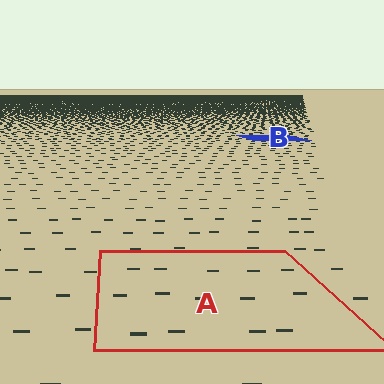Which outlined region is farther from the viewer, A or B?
Region B is farther from the viewer — the texture elements inside it appear smaller and more densely packed.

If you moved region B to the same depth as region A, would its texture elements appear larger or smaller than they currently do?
They would appear larger. At a closer depth, the same texture elements are projected at a bigger on-screen size.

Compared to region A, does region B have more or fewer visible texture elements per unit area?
Region B has more texture elements per unit area — they are packed more densely because it is farther away.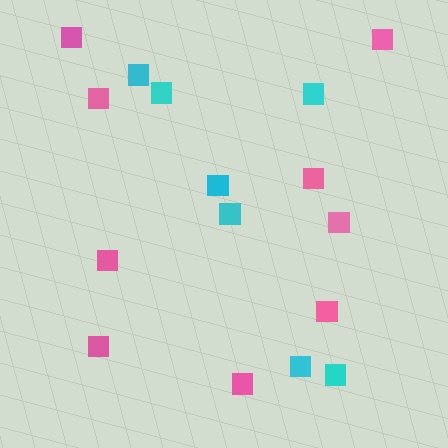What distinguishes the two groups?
There are 2 groups: one group of pink squares (9) and one group of cyan squares (7).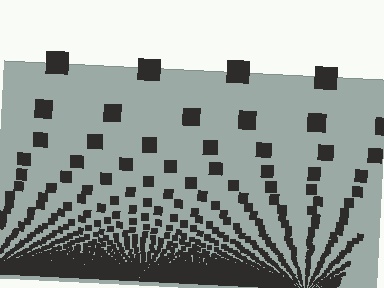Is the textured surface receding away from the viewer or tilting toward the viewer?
The surface appears to tilt toward the viewer. Texture elements get larger and sparser toward the top.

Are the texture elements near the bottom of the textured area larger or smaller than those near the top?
Smaller. The gradient is inverted — elements near the bottom are smaller and denser.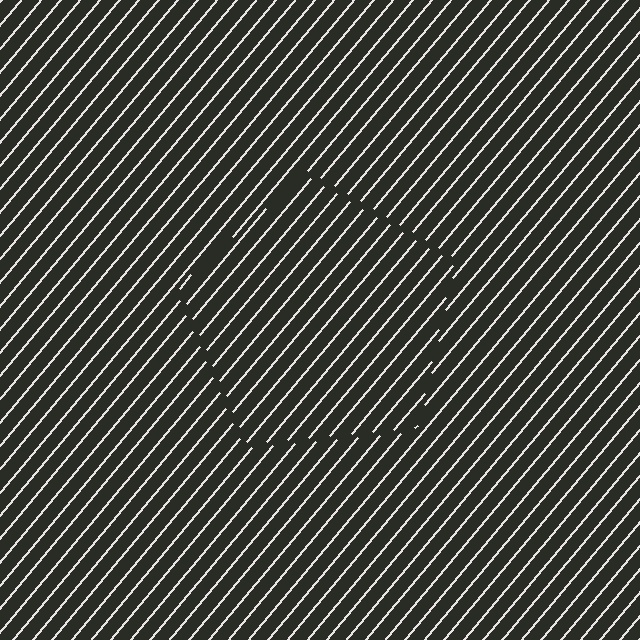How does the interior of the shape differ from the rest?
The interior of the shape contains the same grating, shifted by half a period — the contour is defined by the phase discontinuity where line-ends from the inner and outer gratings abut.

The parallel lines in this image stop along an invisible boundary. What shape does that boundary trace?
An illusory pentagon. The interior of the shape contains the same grating, shifted by half a period — the contour is defined by the phase discontinuity where line-ends from the inner and outer gratings abut.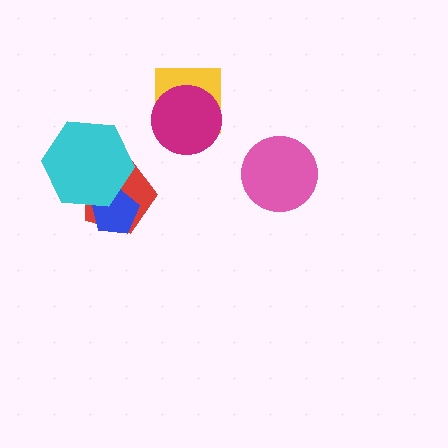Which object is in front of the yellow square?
The magenta circle is in front of the yellow square.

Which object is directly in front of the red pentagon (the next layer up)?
The blue pentagon is directly in front of the red pentagon.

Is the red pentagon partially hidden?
Yes, it is partially covered by another shape.